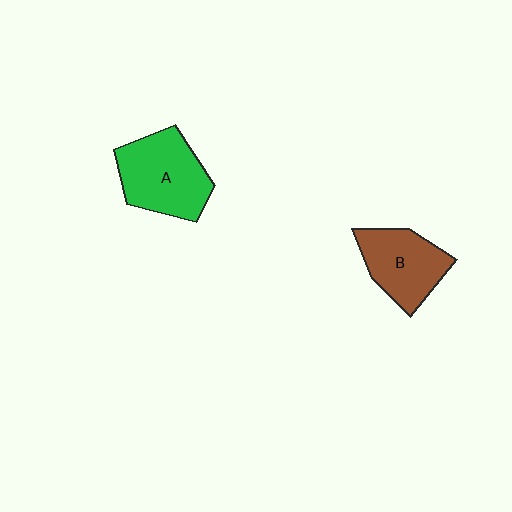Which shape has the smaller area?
Shape B (brown).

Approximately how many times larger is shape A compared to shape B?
Approximately 1.2 times.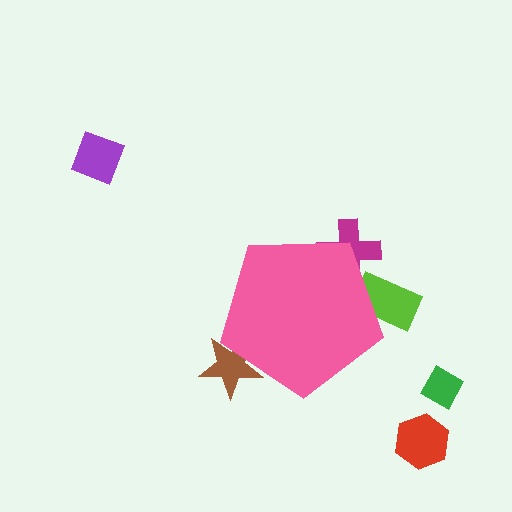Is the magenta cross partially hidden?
Yes, the magenta cross is partially hidden behind the pink pentagon.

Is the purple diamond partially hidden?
No, the purple diamond is fully visible.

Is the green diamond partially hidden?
No, the green diamond is fully visible.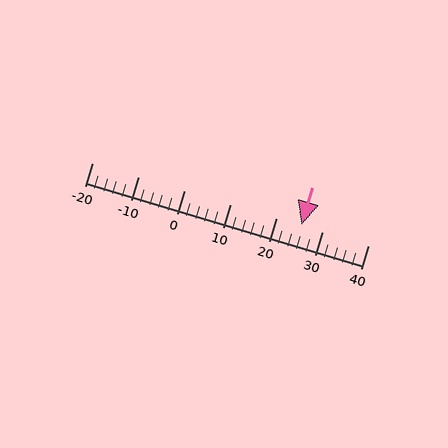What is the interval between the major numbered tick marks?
The major tick marks are spaced 10 units apart.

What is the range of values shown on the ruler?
The ruler shows values from -20 to 40.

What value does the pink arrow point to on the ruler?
The pink arrow points to approximately 26.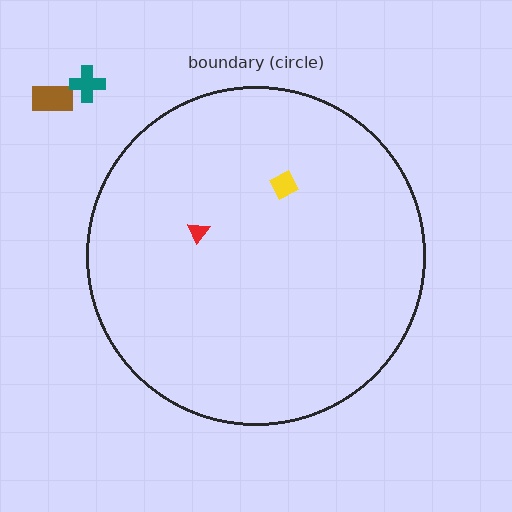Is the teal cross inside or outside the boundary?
Outside.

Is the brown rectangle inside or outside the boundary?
Outside.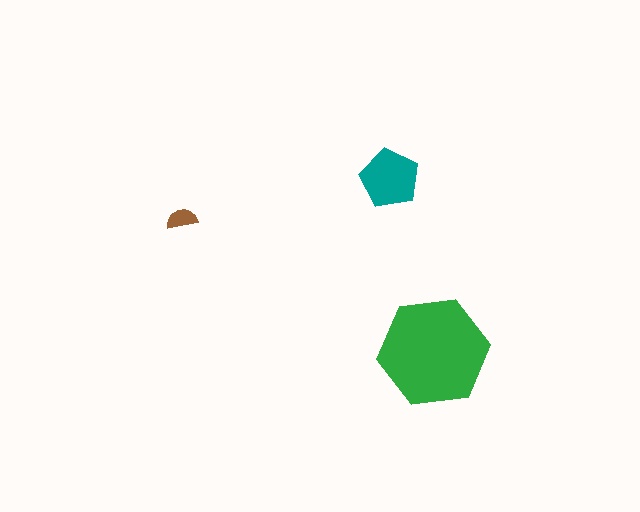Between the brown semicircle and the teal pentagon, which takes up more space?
The teal pentagon.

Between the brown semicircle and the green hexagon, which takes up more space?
The green hexagon.